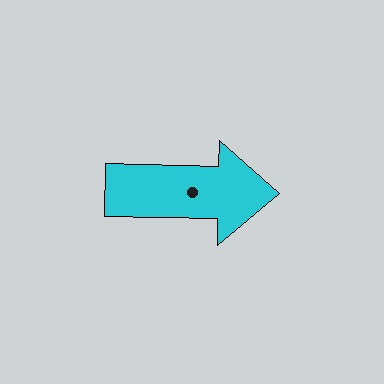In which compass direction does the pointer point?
East.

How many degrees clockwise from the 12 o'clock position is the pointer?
Approximately 91 degrees.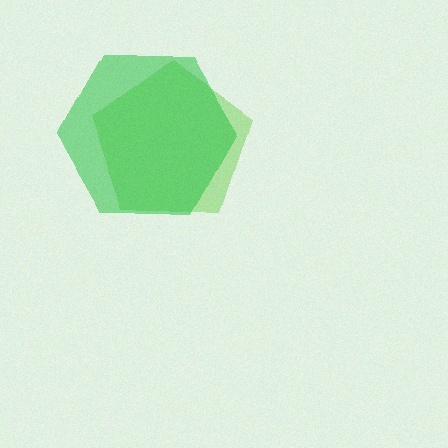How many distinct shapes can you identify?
There are 2 distinct shapes: a lime pentagon, a green hexagon.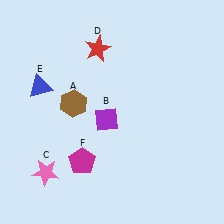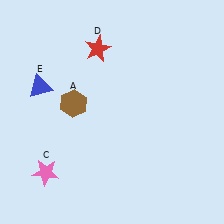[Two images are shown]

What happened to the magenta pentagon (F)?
The magenta pentagon (F) was removed in Image 2. It was in the bottom-left area of Image 1.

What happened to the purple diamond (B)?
The purple diamond (B) was removed in Image 2. It was in the bottom-left area of Image 1.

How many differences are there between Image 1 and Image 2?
There are 2 differences between the two images.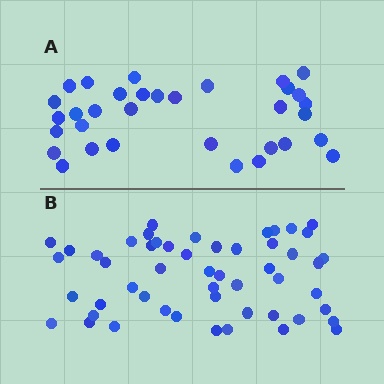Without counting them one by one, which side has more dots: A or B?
Region B (the bottom region) has more dots.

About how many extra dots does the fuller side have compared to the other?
Region B has approximately 20 more dots than region A.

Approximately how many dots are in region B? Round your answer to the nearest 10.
About 50 dots. (The exact count is 52, which rounds to 50.)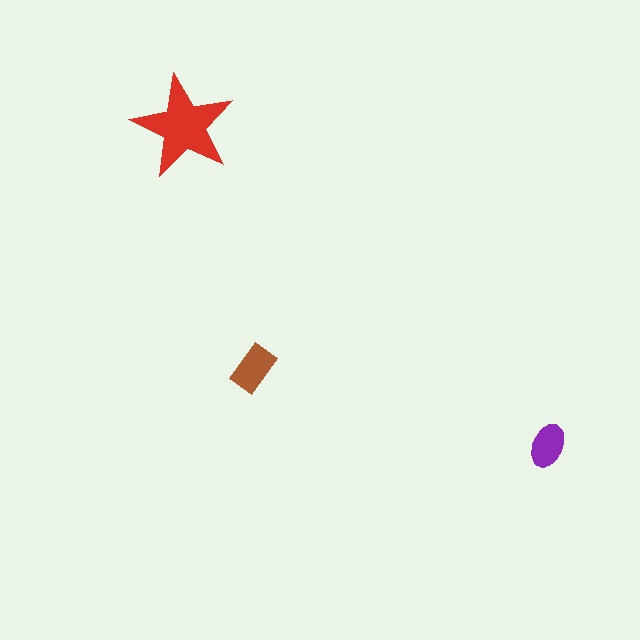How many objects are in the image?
There are 3 objects in the image.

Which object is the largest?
The red star.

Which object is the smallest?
The purple ellipse.